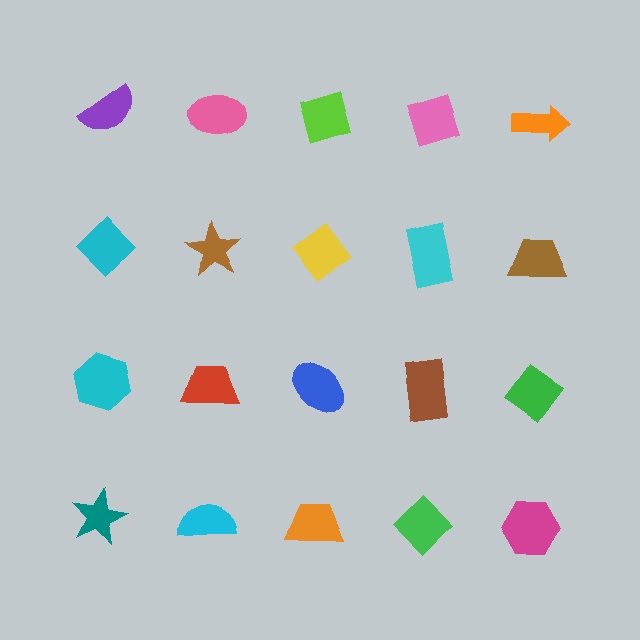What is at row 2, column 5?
A brown trapezoid.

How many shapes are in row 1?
5 shapes.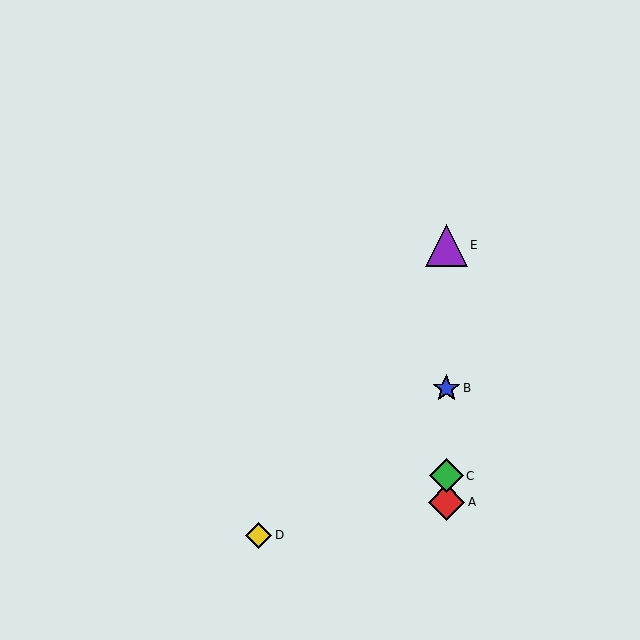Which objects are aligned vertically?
Objects A, B, C, E are aligned vertically.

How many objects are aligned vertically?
4 objects (A, B, C, E) are aligned vertically.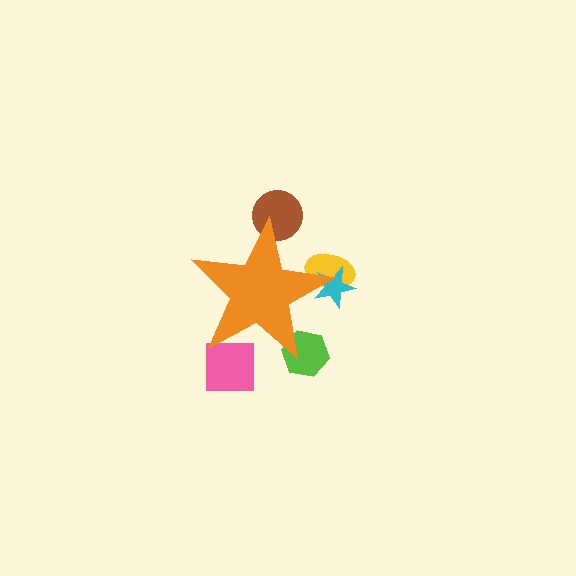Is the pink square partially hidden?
Yes, the pink square is partially hidden behind the orange star.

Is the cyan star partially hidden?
Yes, the cyan star is partially hidden behind the orange star.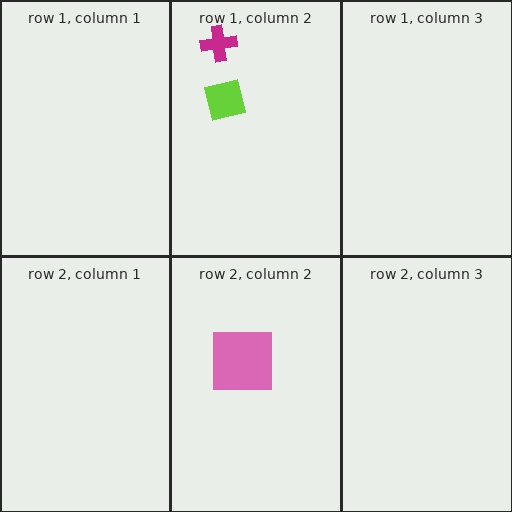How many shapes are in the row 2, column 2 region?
1.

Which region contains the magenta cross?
The row 1, column 2 region.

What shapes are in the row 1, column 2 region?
The magenta cross, the lime square.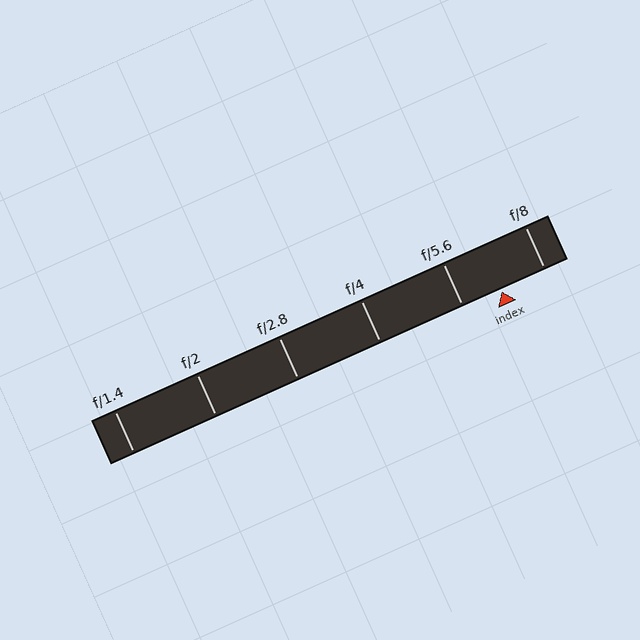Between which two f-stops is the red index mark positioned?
The index mark is between f/5.6 and f/8.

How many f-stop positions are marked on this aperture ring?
There are 6 f-stop positions marked.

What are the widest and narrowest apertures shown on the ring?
The widest aperture shown is f/1.4 and the narrowest is f/8.